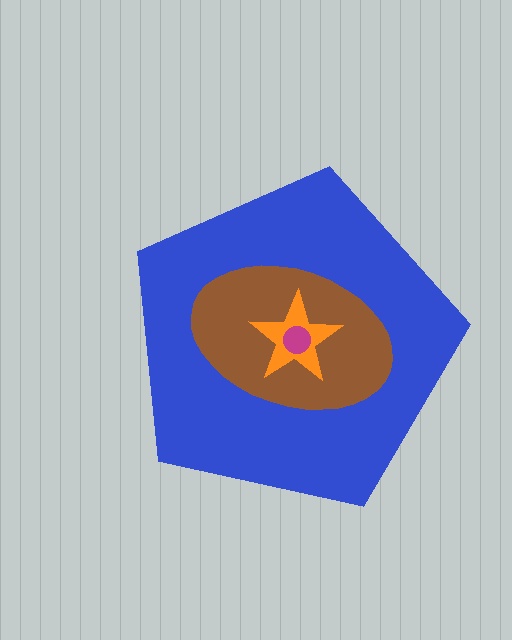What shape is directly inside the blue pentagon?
The brown ellipse.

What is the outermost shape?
The blue pentagon.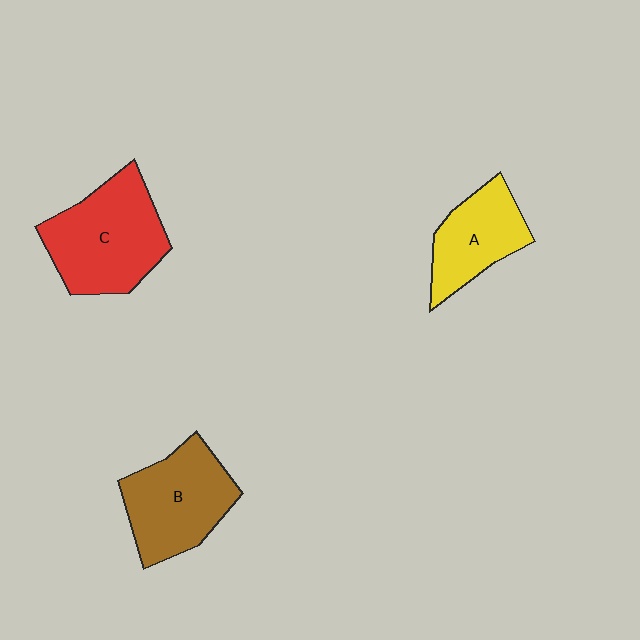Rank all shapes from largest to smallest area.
From largest to smallest: C (red), B (brown), A (yellow).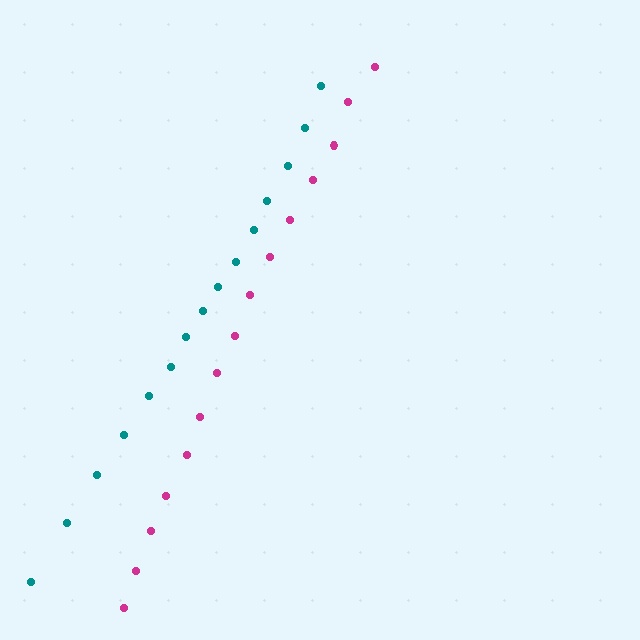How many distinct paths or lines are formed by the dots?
There are 2 distinct paths.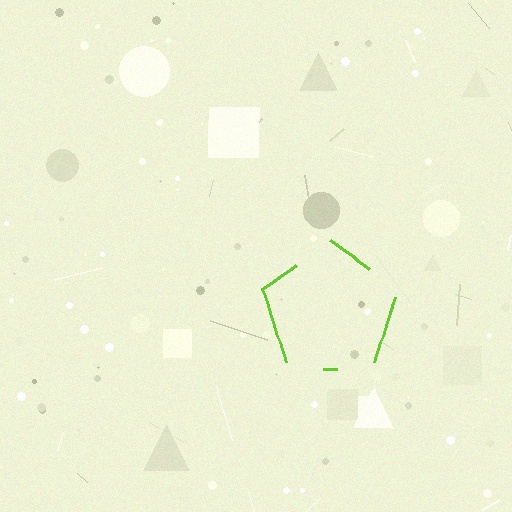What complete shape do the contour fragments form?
The contour fragments form a pentagon.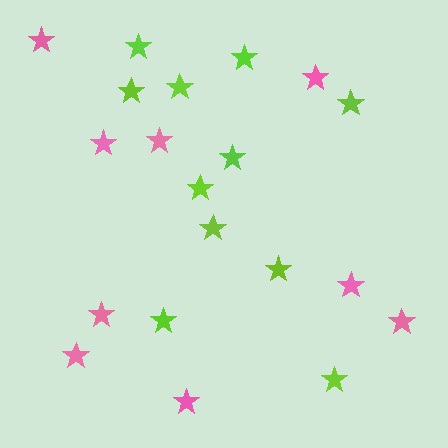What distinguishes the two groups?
There are 2 groups: one group of pink stars (9) and one group of lime stars (11).